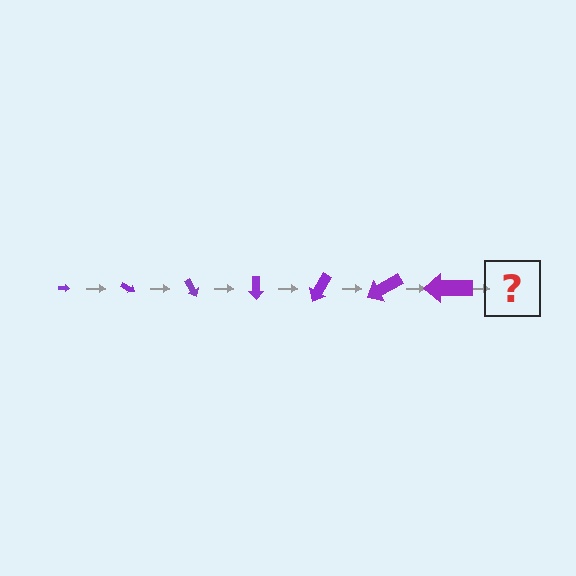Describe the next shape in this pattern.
It should be an arrow, larger than the previous one and rotated 210 degrees from the start.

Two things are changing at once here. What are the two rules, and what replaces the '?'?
The two rules are that the arrow grows larger each step and it rotates 30 degrees each step. The '?' should be an arrow, larger than the previous one and rotated 210 degrees from the start.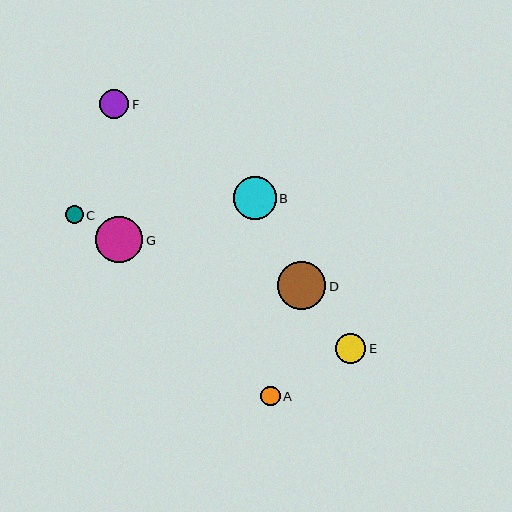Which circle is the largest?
Circle D is the largest with a size of approximately 48 pixels.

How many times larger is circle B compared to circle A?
Circle B is approximately 2.2 times the size of circle A.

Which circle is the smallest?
Circle C is the smallest with a size of approximately 18 pixels.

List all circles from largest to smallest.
From largest to smallest: D, G, B, E, F, A, C.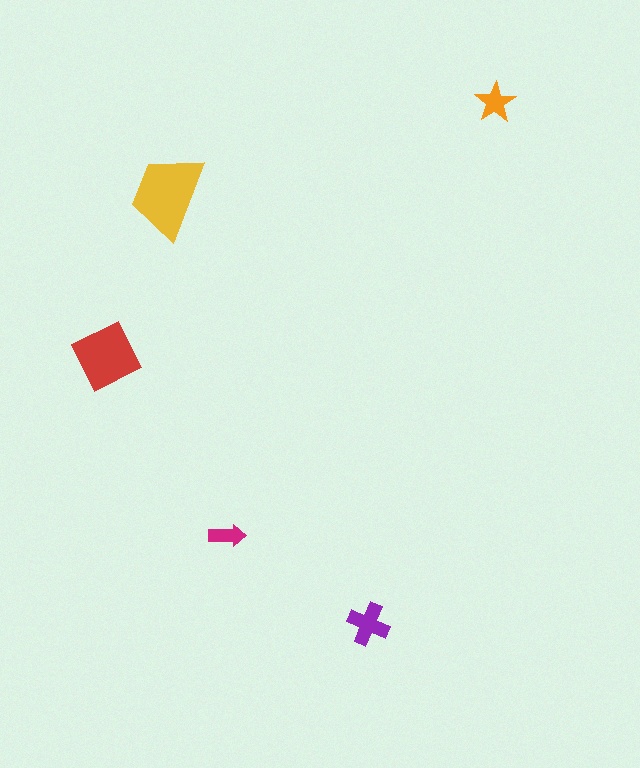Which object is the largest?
The yellow trapezoid.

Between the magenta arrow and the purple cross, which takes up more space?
The purple cross.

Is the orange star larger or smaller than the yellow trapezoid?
Smaller.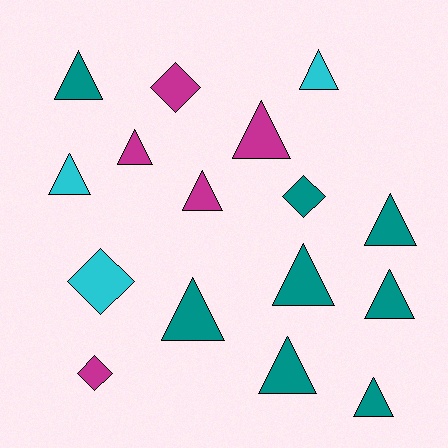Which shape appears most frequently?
Triangle, with 12 objects.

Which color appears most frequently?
Teal, with 8 objects.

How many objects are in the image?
There are 16 objects.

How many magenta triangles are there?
There are 3 magenta triangles.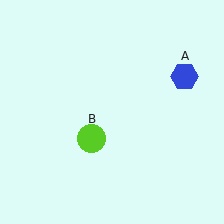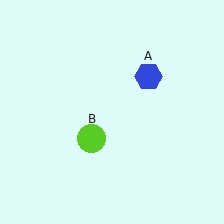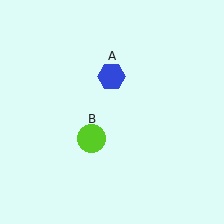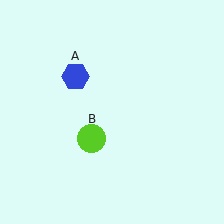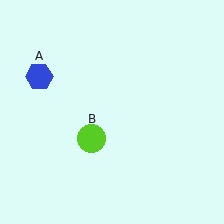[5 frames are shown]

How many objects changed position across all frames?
1 object changed position: blue hexagon (object A).